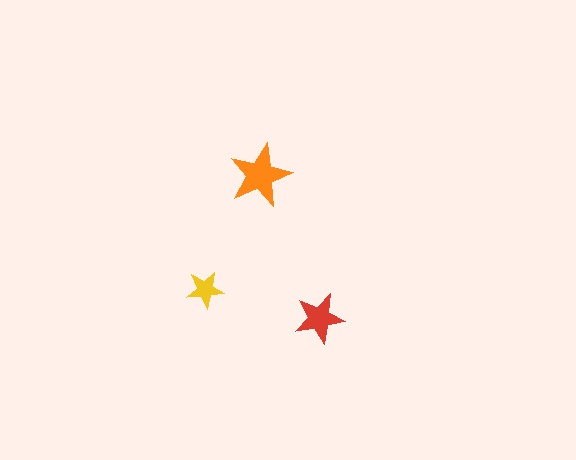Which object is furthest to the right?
The red star is rightmost.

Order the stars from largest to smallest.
the orange one, the red one, the yellow one.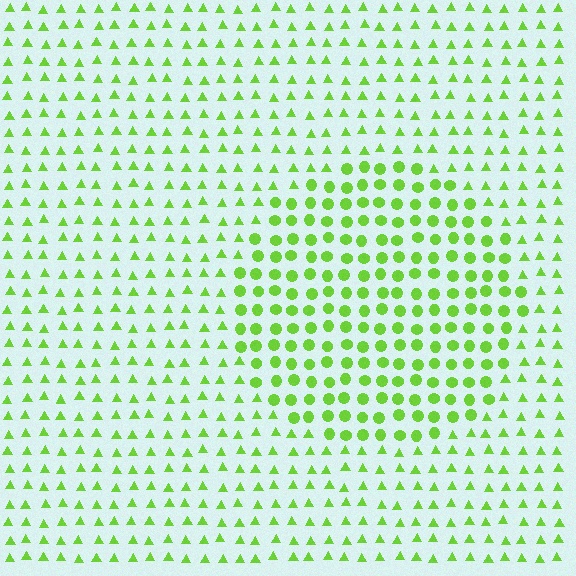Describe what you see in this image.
The image is filled with small lime elements arranged in a uniform grid. A circle-shaped region contains circles, while the surrounding area contains triangles. The boundary is defined purely by the change in element shape.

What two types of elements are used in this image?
The image uses circles inside the circle region and triangles outside it.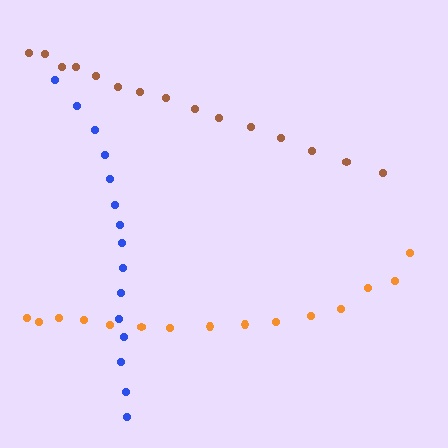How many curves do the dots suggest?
There are 3 distinct paths.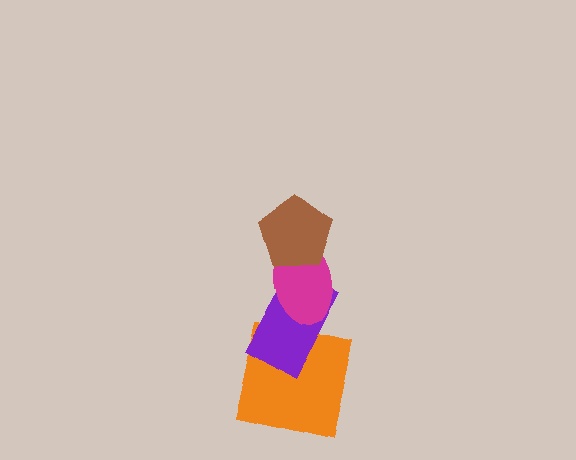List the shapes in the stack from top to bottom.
From top to bottom: the brown pentagon, the magenta ellipse, the purple rectangle, the orange square.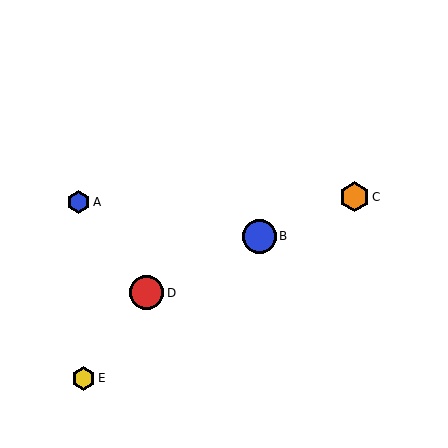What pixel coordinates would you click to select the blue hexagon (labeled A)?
Click at (78, 202) to select the blue hexagon A.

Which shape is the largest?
The red circle (labeled D) is the largest.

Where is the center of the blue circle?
The center of the blue circle is at (259, 236).